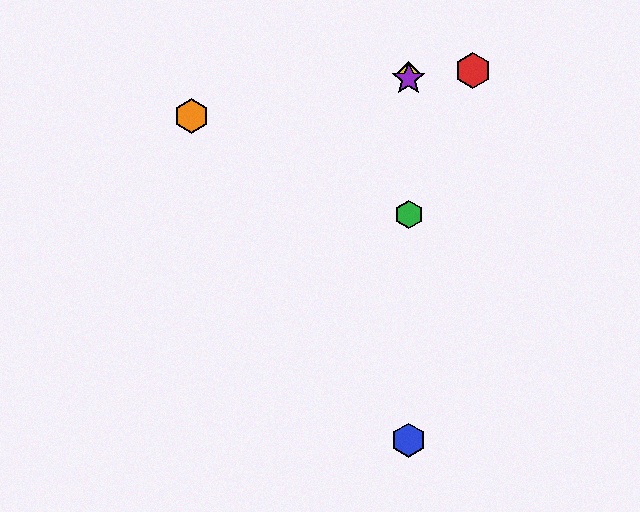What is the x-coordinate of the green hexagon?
The green hexagon is at x≈409.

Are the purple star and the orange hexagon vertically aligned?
No, the purple star is at x≈409 and the orange hexagon is at x≈191.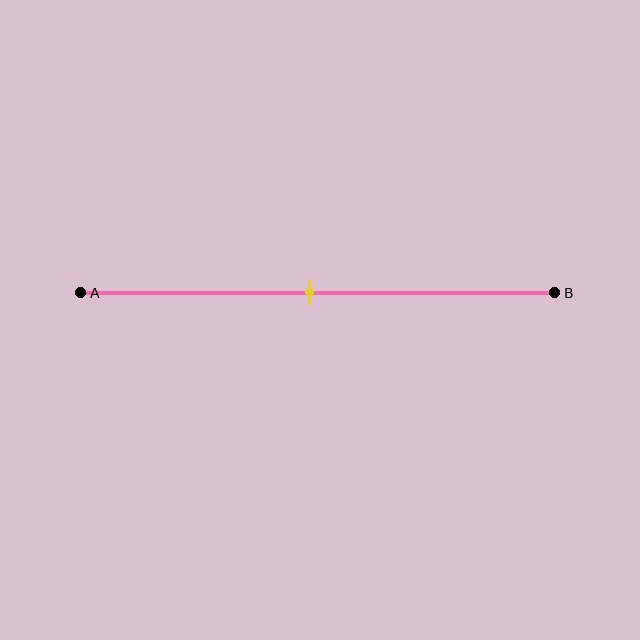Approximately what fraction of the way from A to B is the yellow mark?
The yellow mark is approximately 50% of the way from A to B.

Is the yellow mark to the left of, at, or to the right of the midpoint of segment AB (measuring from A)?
The yellow mark is approximately at the midpoint of segment AB.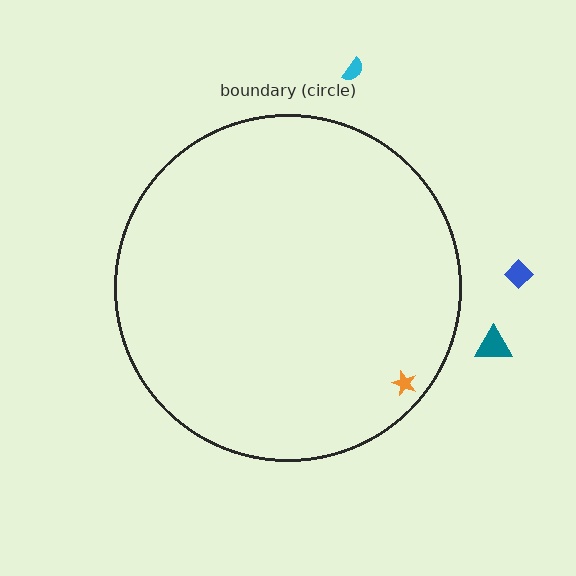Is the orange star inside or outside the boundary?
Inside.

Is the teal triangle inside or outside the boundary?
Outside.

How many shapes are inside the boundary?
1 inside, 3 outside.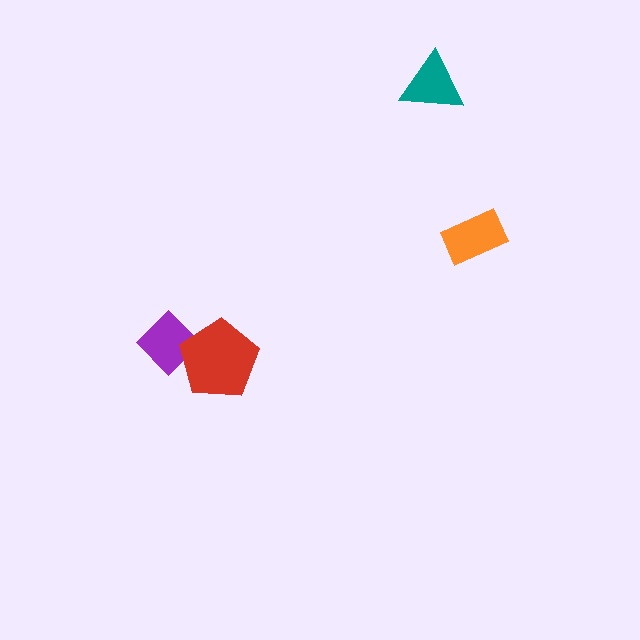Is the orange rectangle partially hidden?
No, no other shape covers it.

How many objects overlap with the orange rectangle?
0 objects overlap with the orange rectangle.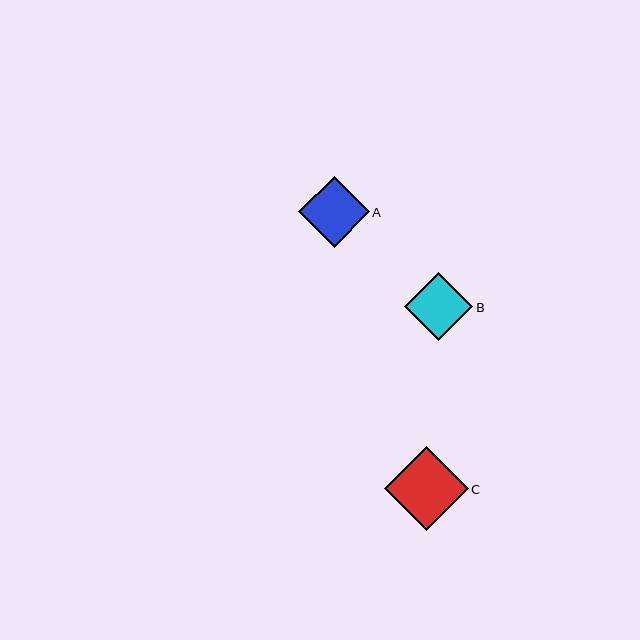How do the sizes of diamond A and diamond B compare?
Diamond A and diamond B are approximately the same size.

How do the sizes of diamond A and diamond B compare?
Diamond A and diamond B are approximately the same size.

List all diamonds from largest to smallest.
From largest to smallest: C, A, B.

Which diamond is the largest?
Diamond C is the largest with a size of approximately 84 pixels.